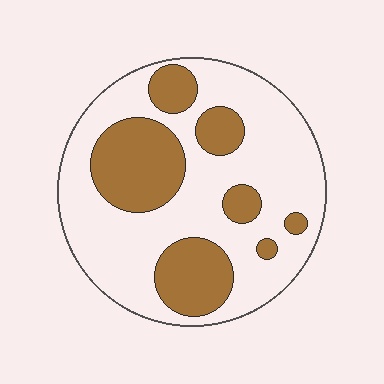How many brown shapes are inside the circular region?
7.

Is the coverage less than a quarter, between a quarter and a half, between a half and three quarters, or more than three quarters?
Between a quarter and a half.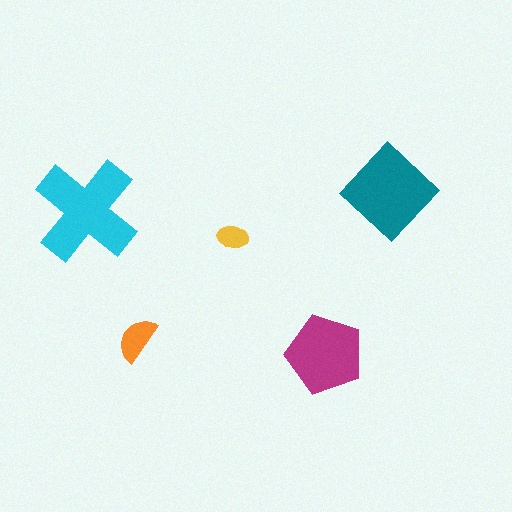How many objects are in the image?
There are 5 objects in the image.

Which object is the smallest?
The yellow ellipse.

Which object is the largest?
The cyan cross.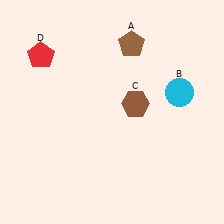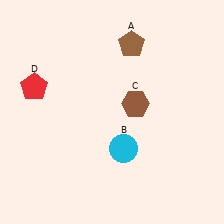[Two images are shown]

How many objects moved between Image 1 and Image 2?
2 objects moved between the two images.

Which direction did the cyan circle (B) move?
The cyan circle (B) moved down.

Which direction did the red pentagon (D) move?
The red pentagon (D) moved down.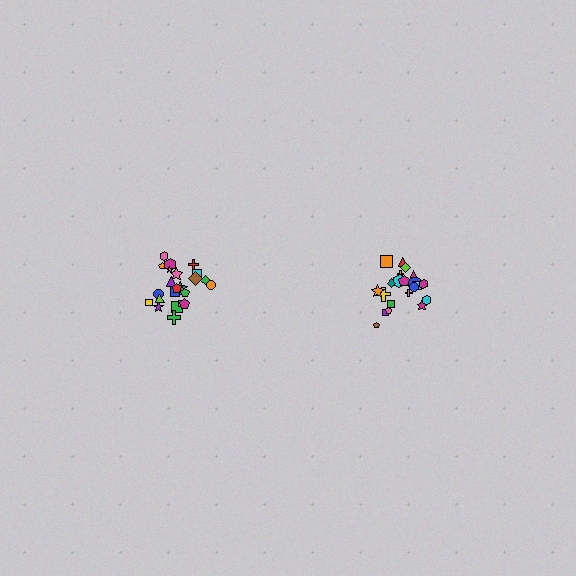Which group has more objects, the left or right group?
The left group.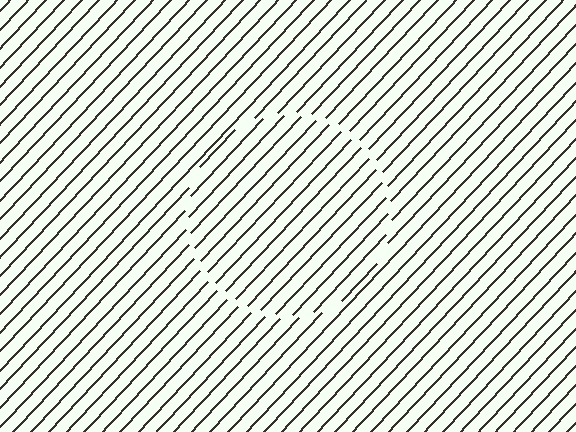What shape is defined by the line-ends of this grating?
An illusory circle. The interior of the shape contains the same grating, shifted by half a period — the contour is defined by the phase discontinuity where line-ends from the inner and outer gratings abut.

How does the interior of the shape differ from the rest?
The interior of the shape contains the same grating, shifted by half a period — the contour is defined by the phase discontinuity where line-ends from the inner and outer gratings abut.